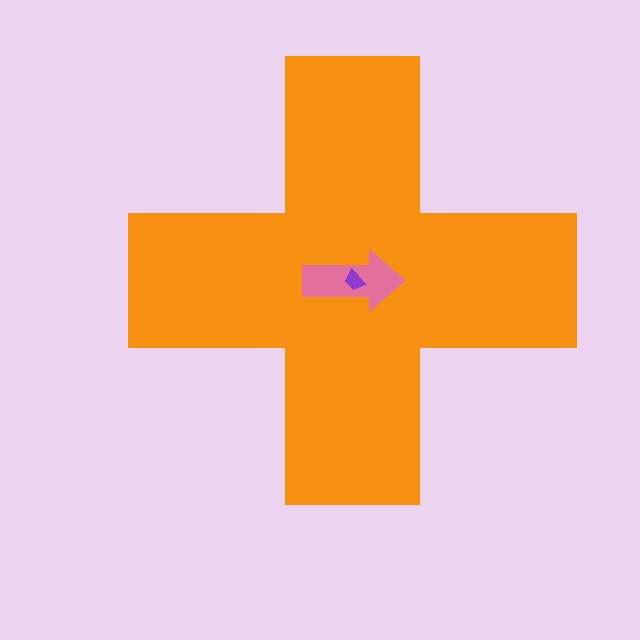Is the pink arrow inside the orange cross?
Yes.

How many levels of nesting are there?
3.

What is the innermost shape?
The purple trapezoid.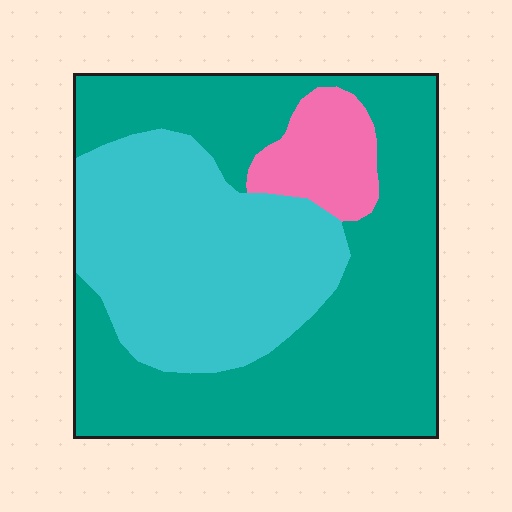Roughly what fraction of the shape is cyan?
Cyan takes up about one third (1/3) of the shape.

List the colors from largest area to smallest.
From largest to smallest: teal, cyan, pink.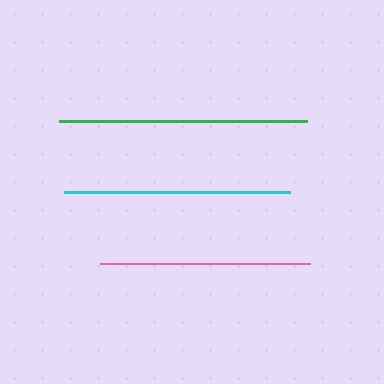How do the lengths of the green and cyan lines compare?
The green and cyan lines are approximately the same length.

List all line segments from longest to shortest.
From longest to shortest: green, cyan, pink.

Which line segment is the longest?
The green line is the longest at approximately 248 pixels.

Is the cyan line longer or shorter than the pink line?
The cyan line is longer than the pink line.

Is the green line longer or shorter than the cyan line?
The green line is longer than the cyan line.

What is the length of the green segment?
The green segment is approximately 248 pixels long.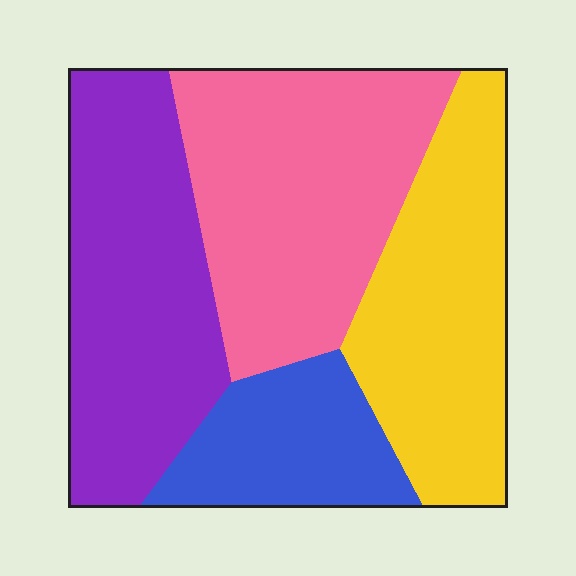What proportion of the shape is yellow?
Yellow covers about 25% of the shape.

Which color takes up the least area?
Blue, at roughly 15%.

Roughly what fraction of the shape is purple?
Purple covers 29% of the shape.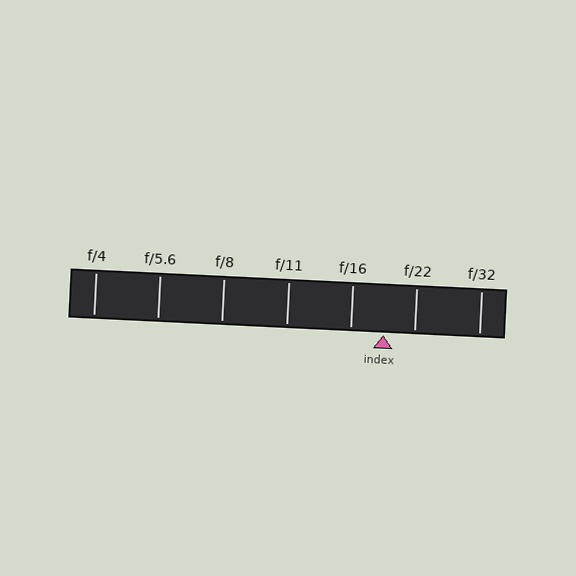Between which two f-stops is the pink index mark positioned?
The index mark is between f/16 and f/22.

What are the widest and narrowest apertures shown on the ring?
The widest aperture shown is f/4 and the narrowest is f/32.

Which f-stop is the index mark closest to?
The index mark is closest to f/22.